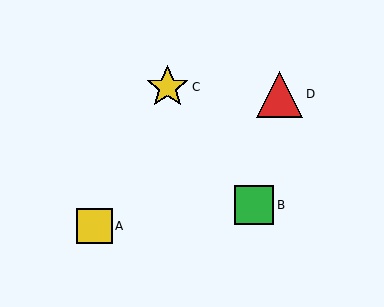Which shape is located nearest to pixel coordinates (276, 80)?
The red triangle (labeled D) at (280, 94) is nearest to that location.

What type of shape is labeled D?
Shape D is a red triangle.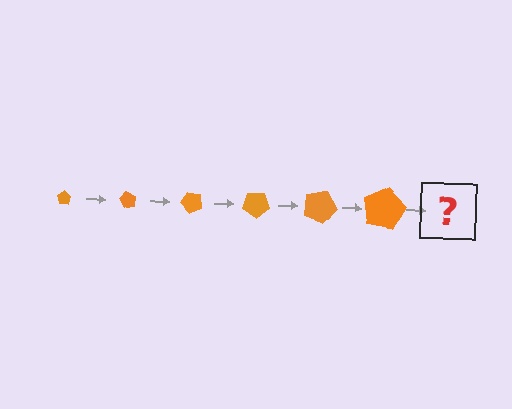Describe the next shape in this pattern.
It should be a pentagon, larger than the previous one and rotated 360 degrees from the start.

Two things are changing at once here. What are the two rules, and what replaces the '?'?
The two rules are that the pentagon grows larger each step and it rotates 60 degrees each step. The '?' should be a pentagon, larger than the previous one and rotated 360 degrees from the start.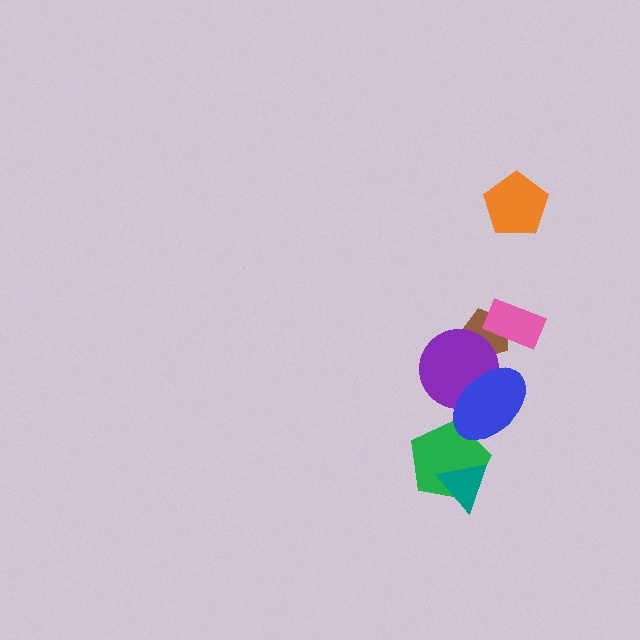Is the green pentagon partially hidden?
Yes, it is partially covered by another shape.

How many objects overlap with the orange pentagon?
0 objects overlap with the orange pentagon.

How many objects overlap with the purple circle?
2 objects overlap with the purple circle.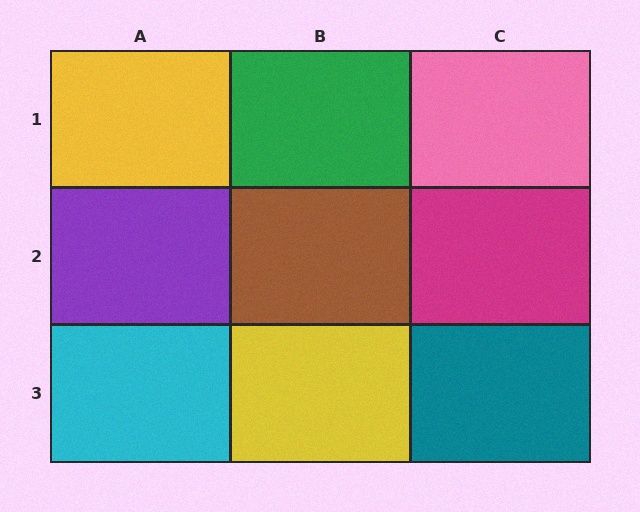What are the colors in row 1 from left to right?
Yellow, green, pink.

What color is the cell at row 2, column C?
Magenta.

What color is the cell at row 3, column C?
Teal.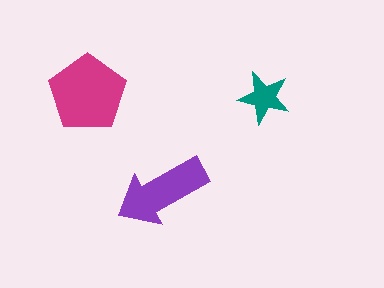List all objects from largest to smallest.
The magenta pentagon, the purple arrow, the teal star.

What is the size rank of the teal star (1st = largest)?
3rd.